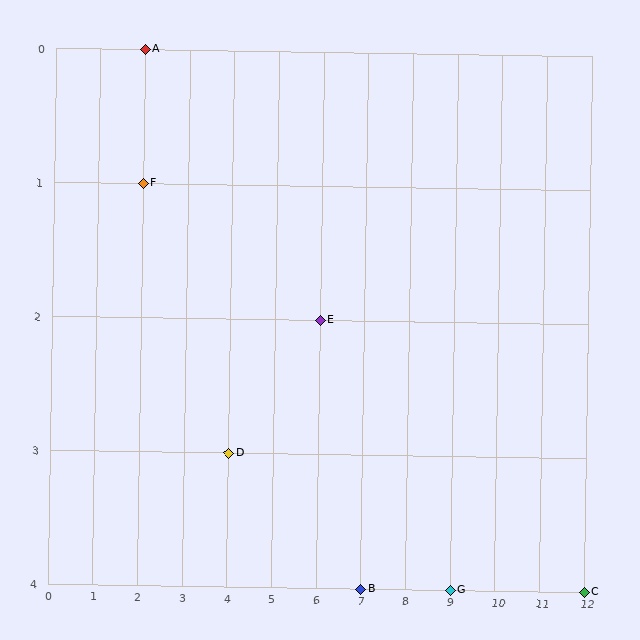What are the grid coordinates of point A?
Point A is at grid coordinates (2, 0).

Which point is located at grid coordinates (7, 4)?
Point B is at (7, 4).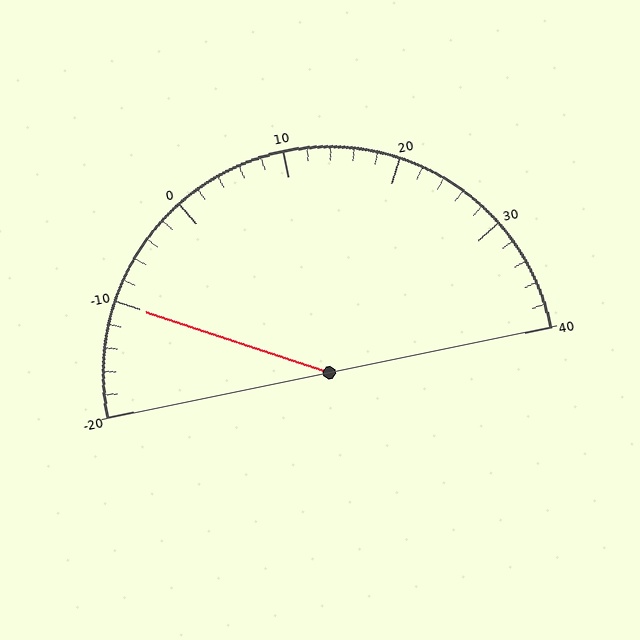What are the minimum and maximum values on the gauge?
The gauge ranges from -20 to 40.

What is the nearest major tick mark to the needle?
The nearest major tick mark is -10.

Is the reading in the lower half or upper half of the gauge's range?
The reading is in the lower half of the range (-20 to 40).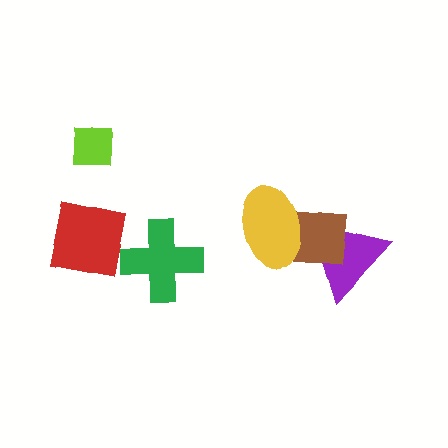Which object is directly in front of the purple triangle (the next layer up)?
The brown square is directly in front of the purple triangle.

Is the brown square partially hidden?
Yes, it is partially covered by another shape.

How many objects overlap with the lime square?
0 objects overlap with the lime square.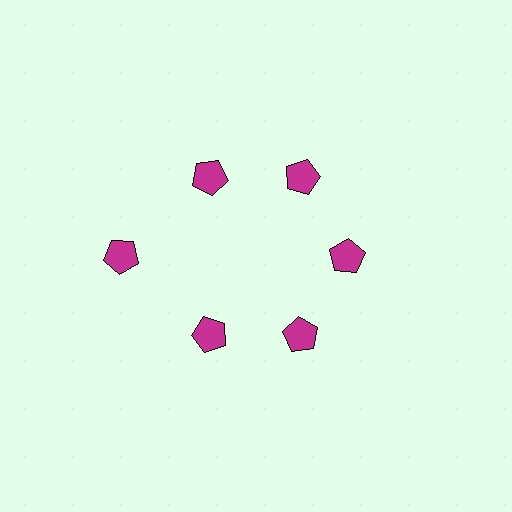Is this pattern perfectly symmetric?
No. The 6 magenta pentagons are arranged in a ring, but one element near the 9 o'clock position is pushed outward from the center, breaking the 6-fold rotational symmetry.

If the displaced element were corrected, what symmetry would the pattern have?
It would have 6-fold rotational symmetry — the pattern would map onto itself every 60 degrees.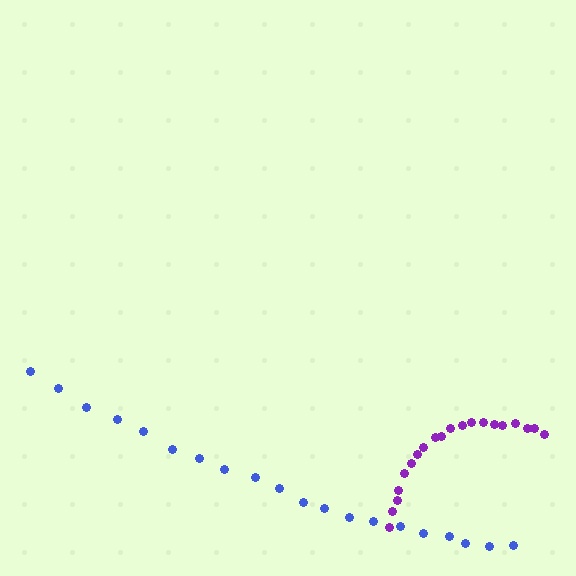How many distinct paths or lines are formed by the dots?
There are 2 distinct paths.